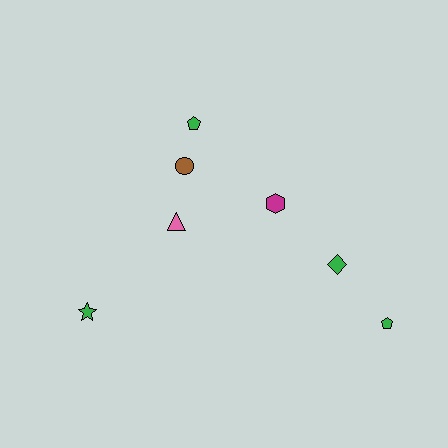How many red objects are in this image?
There are no red objects.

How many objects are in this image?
There are 7 objects.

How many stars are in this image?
There is 1 star.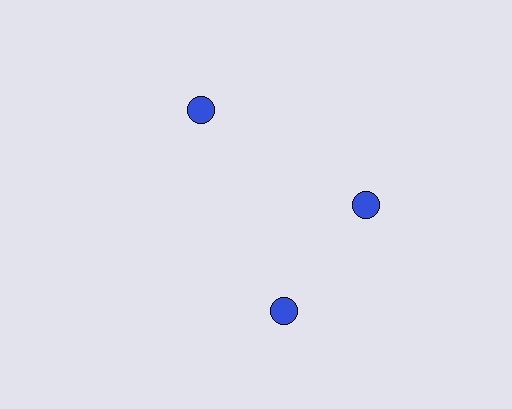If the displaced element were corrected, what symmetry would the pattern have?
It would have 3-fold rotational symmetry — the pattern would map onto itself every 120 degrees.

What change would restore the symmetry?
The symmetry would be restored by rotating it back into even spacing with its neighbors so that all 3 circles sit at equal angles and equal distance from the center.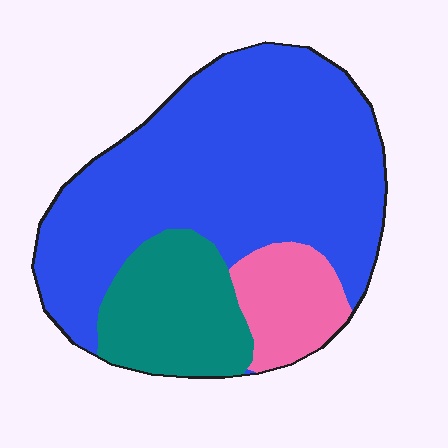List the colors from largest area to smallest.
From largest to smallest: blue, teal, pink.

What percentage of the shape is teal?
Teal covers 20% of the shape.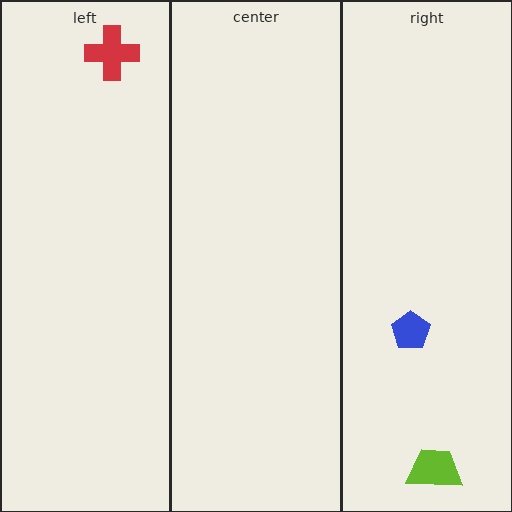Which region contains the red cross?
The left region.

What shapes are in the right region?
The blue pentagon, the lime trapezoid.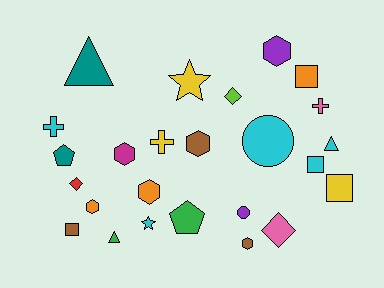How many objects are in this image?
There are 25 objects.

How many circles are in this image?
There are 2 circles.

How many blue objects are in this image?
There are no blue objects.